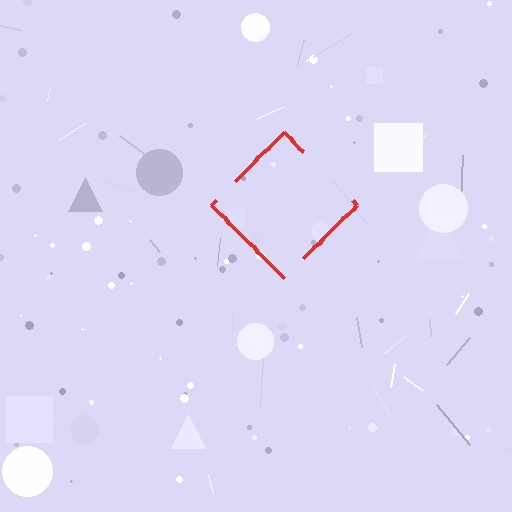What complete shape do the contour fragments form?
The contour fragments form a diamond.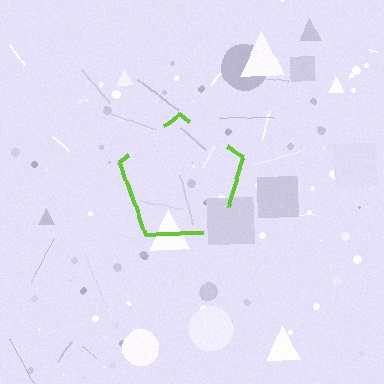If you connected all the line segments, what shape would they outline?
They would outline a pentagon.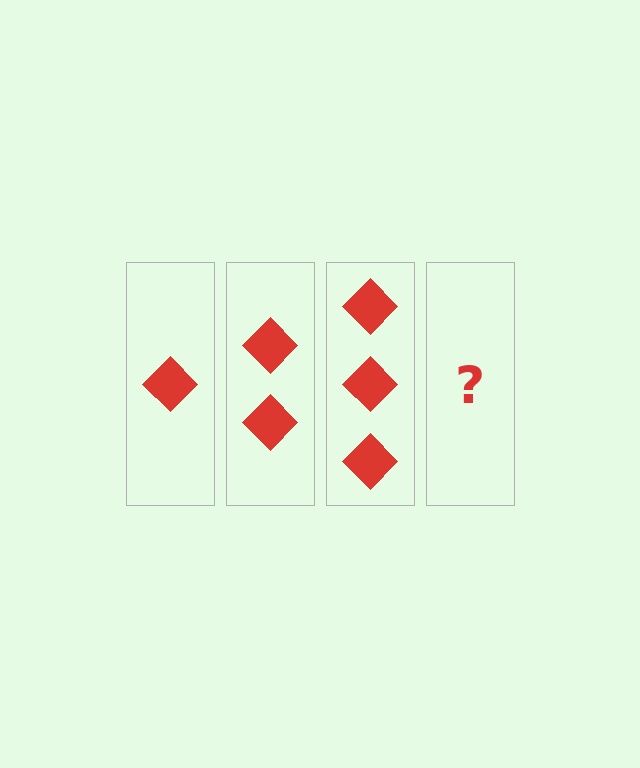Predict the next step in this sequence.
The next step is 4 diamonds.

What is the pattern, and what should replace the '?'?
The pattern is that each step adds one more diamond. The '?' should be 4 diamonds.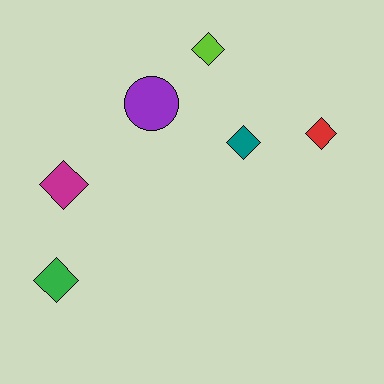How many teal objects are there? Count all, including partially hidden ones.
There is 1 teal object.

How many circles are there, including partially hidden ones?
There is 1 circle.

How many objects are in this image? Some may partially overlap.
There are 6 objects.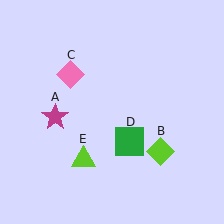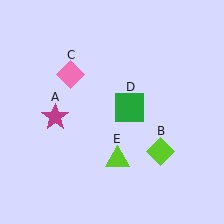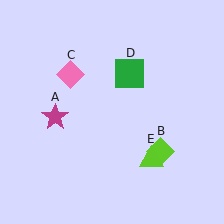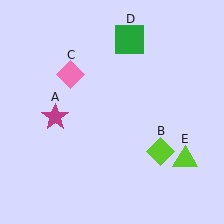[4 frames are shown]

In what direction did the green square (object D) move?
The green square (object D) moved up.